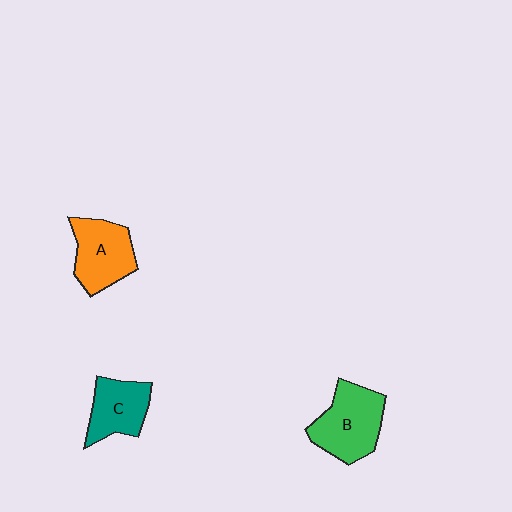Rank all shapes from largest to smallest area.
From largest to smallest: B (green), A (orange), C (teal).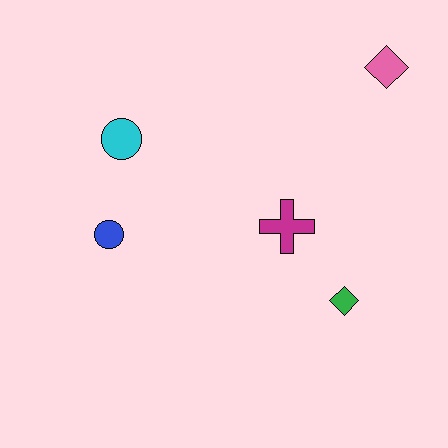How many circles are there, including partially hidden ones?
There are 2 circles.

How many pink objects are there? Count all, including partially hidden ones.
There is 1 pink object.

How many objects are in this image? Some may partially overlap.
There are 5 objects.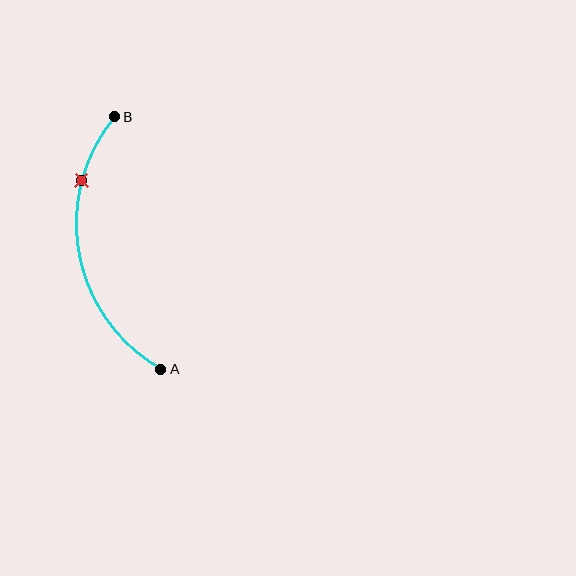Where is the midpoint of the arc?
The arc midpoint is the point on the curve farthest from the straight line joining A and B. It sits to the left of that line.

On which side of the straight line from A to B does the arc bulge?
The arc bulges to the left of the straight line connecting A and B.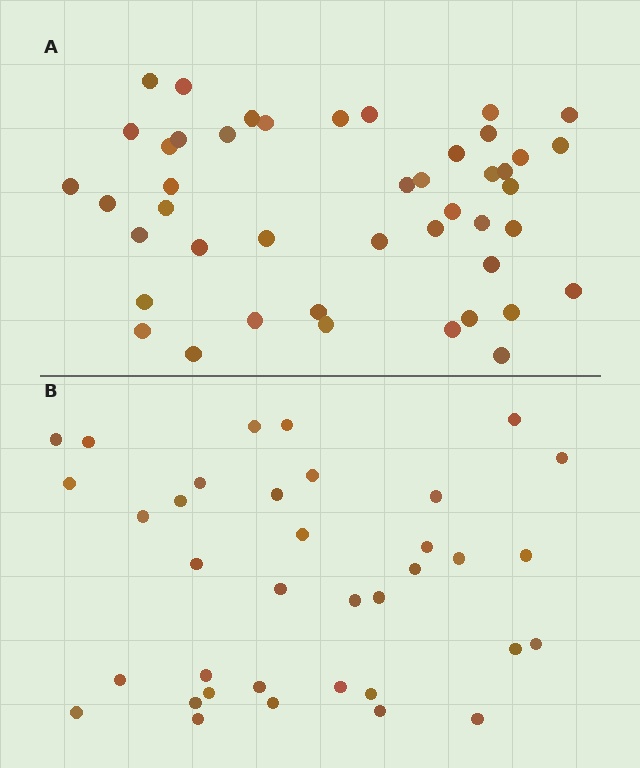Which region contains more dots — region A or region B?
Region A (the top region) has more dots.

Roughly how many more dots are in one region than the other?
Region A has roughly 8 or so more dots than region B.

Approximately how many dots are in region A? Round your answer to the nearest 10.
About 40 dots. (The exact count is 45, which rounds to 40.)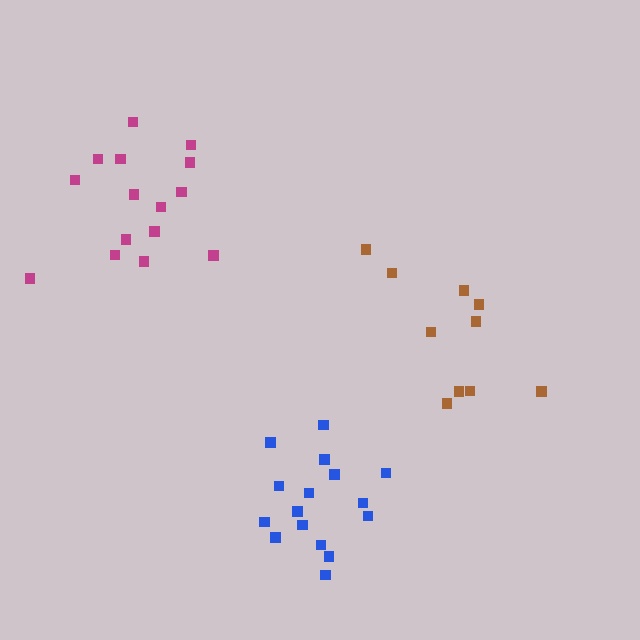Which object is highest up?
The magenta cluster is topmost.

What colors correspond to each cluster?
The clusters are colored: brown, magenta, blue.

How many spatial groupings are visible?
There are 3 spatial groupings.